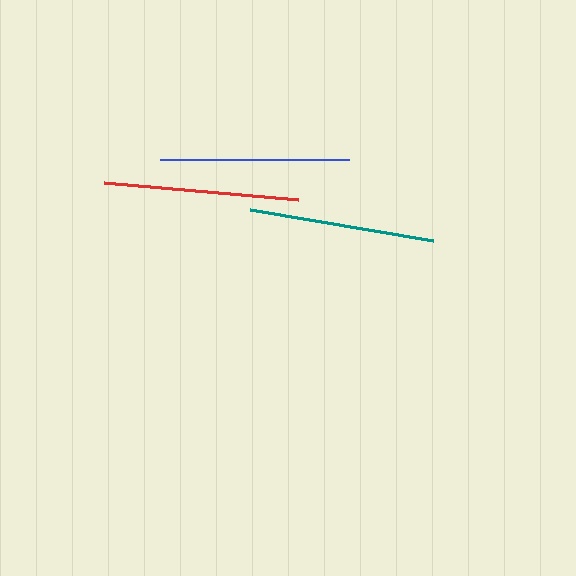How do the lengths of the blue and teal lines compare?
The blue and teal lines are approximately the same length.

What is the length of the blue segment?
The blue segment is approximately 189 pixels long.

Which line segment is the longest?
The red line is the longest at approximately 195 pixels.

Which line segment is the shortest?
The teal line is the shortest at approximately 185 pixels.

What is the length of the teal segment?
The teal segment is approximately 185 pixels long.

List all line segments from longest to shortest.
From longest to shortest: red, blue, teal.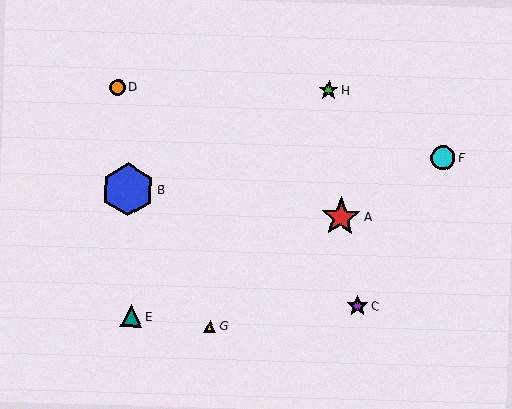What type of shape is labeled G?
Shape G is a yellow triangle.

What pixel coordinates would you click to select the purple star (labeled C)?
Click at (358, 306) to select the purple star C.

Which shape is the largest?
The blue hexagon (labeled B) is the largest.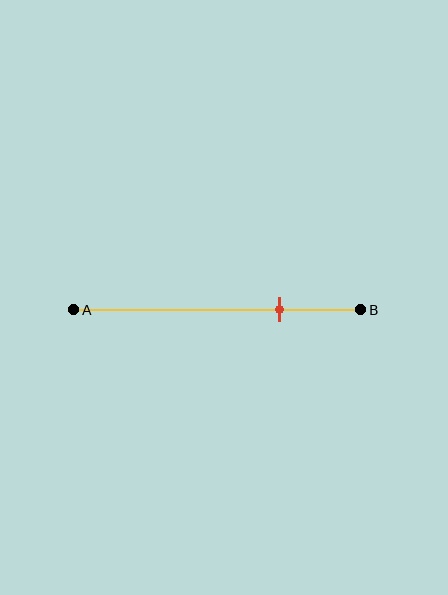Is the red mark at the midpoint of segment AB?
No, the mark is at about 70% from A, not at the 50% midpoint.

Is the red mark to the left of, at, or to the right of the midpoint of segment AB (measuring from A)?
The red mark is to the right of the midpoint of segment AB.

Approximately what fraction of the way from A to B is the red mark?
The red mark is approximately 70% of the way from A to B.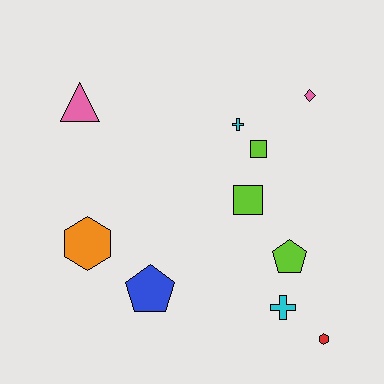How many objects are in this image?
There are 10 objects.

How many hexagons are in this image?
There are 2 hexagons.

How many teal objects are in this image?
There are no teal objects.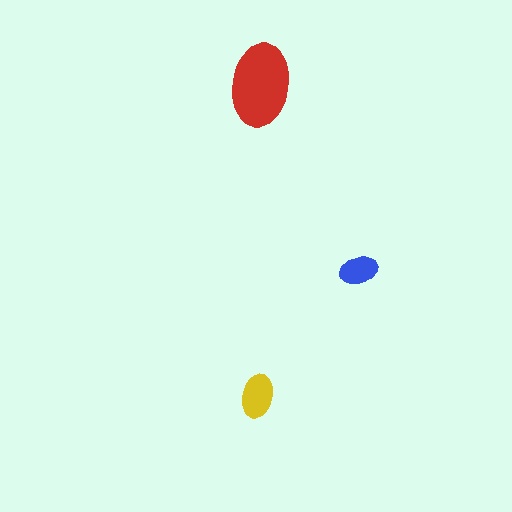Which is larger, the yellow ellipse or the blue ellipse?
The yellow one.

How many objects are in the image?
There are 3 objects in the image.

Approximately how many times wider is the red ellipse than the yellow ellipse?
About 2 times wider.